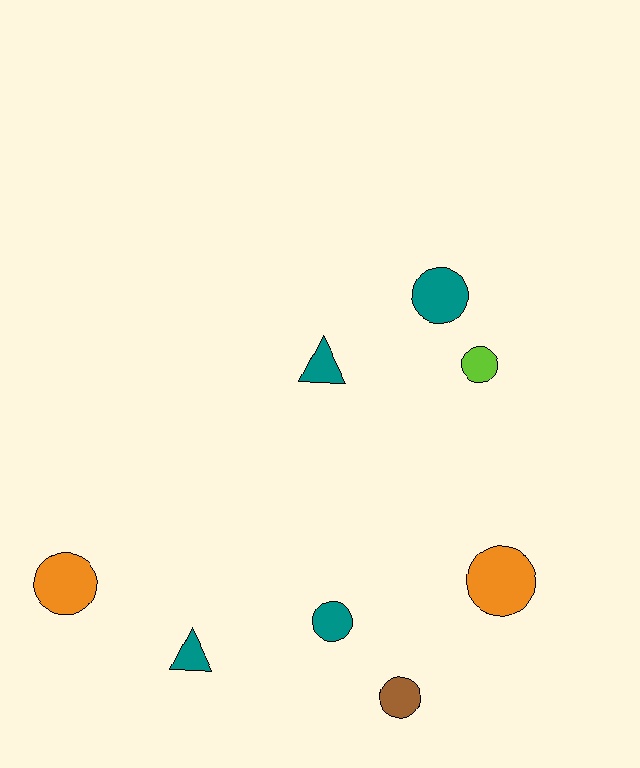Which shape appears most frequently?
Circle, with 6 objects.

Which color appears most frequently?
Teal, with 4 objects.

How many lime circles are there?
There is 1 lime circle.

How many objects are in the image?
There are 8 objects.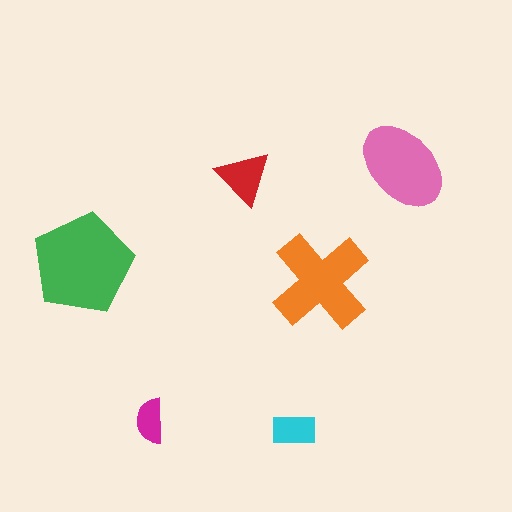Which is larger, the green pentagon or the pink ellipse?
The green pentagon.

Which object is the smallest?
The magenta semicircle.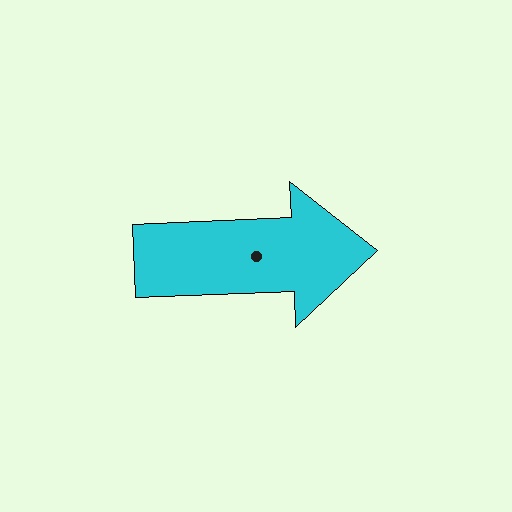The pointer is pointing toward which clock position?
Roughly 3 o'clock.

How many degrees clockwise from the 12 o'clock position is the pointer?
Approximately 88 degrees.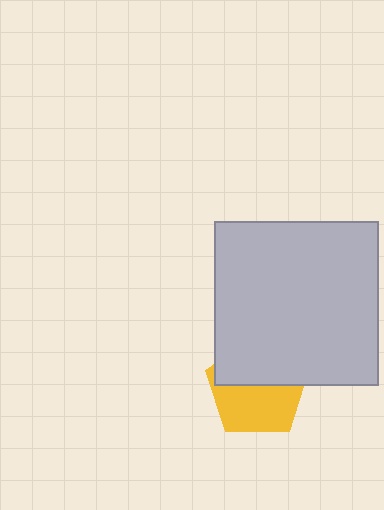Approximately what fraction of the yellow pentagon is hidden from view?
Roughly 47% of the yellow pentagon is hidden behind the light gray square.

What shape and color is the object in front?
The object in front is a light gray square.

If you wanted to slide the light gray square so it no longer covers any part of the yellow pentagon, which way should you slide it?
Slide it up — that is the most direct way to separate the two shapes.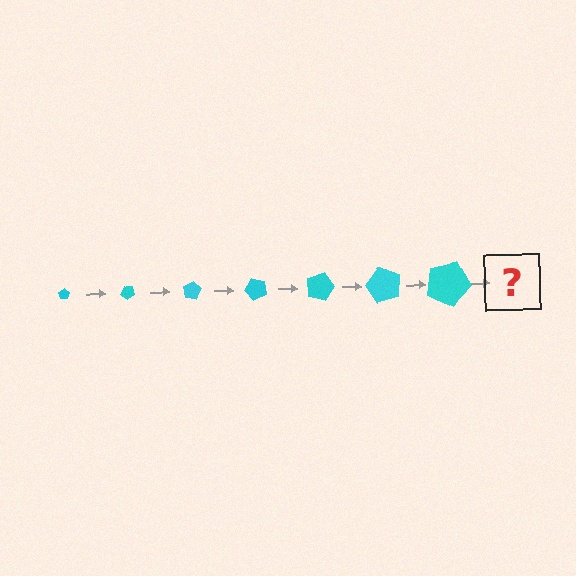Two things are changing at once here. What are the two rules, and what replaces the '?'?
The two rules are that the pentagon grows larger each step and it rotates 40 degrees each step. The '?' should be a pentagon, larger than the previous one and rotated 280 degrees from the start.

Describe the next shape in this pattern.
It should be a pentagon, larger than the previous one and rotated 280 degrees from the start.